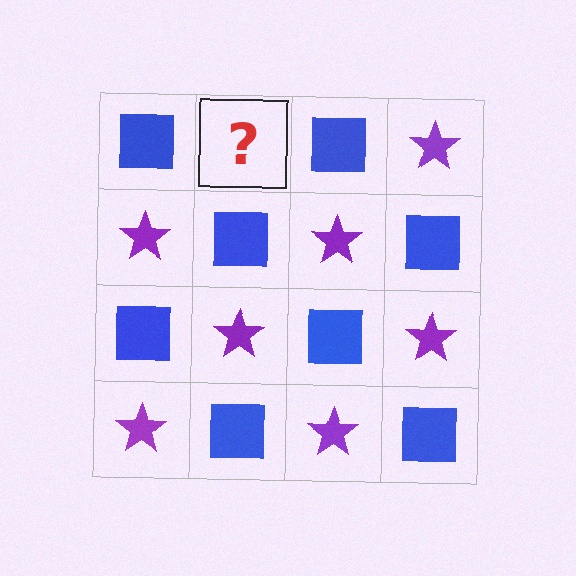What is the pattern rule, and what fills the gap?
The rule is that it alternates blue square and purple star in a checkerboard pattern. The gap should be filled with a purple star.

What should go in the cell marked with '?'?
The missing cell should contain a purple star.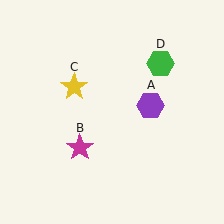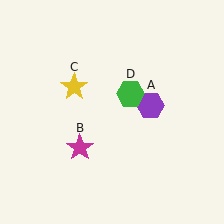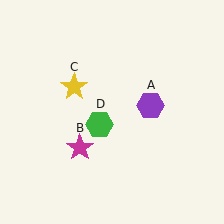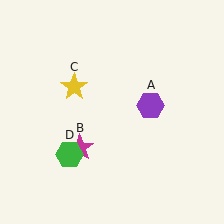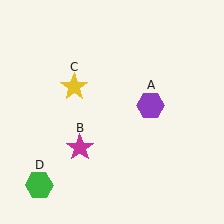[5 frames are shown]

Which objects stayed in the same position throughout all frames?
Purple hexagon (object A) and magenta star (object B) and yellow star (object C) remained stationary.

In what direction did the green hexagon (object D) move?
The green hexagon (object D) moved down and to the left.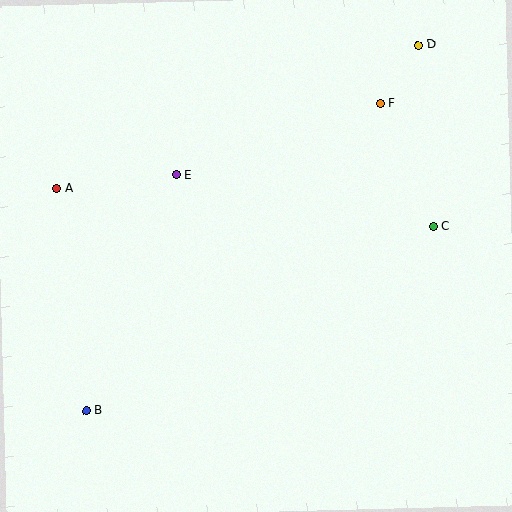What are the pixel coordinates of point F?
Point F is at (380, 104).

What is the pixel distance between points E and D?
The distance between E and D is 275 pixels.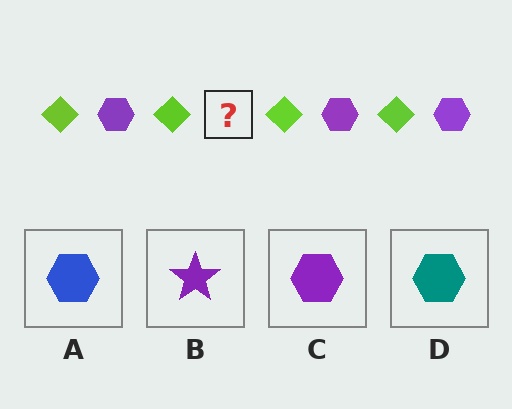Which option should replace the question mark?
Option C.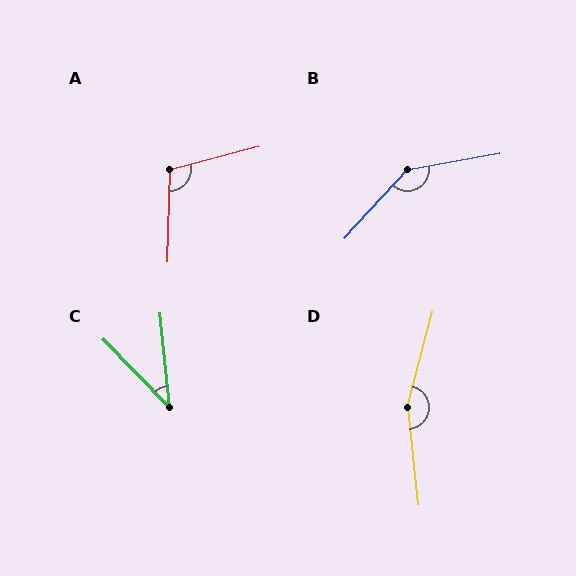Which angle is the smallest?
C, at approximately 38 degrees.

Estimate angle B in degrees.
Approximately 143 degrees.